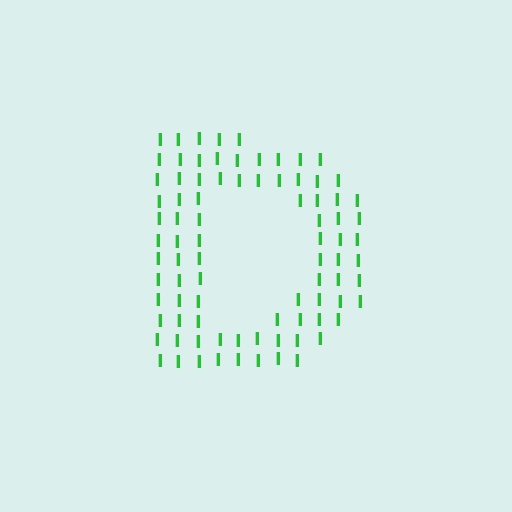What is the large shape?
The large shape is the letter D.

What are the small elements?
The small elements are letter I's.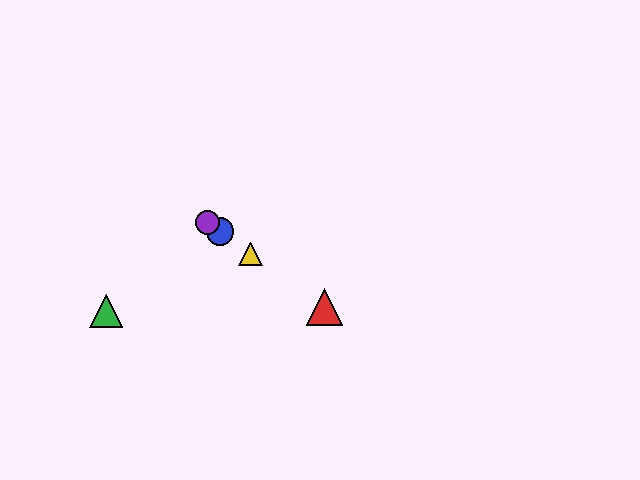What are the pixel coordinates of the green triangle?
The green triangle is at (106, 311).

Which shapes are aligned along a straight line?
The red triangle, the blue circle, the yellow triangle, the purple circle are aligned along a straight line.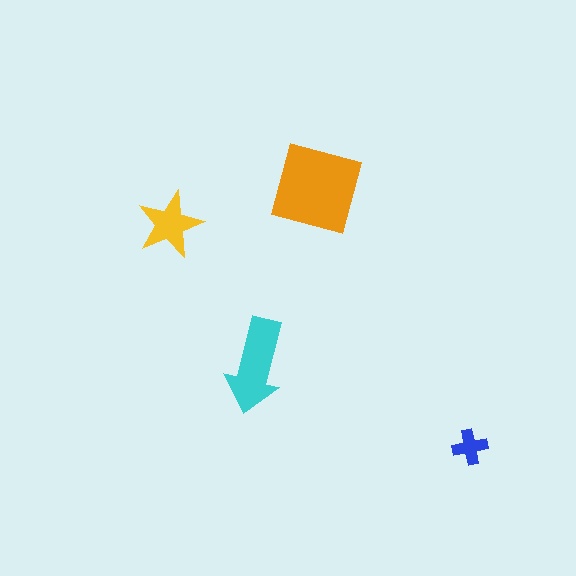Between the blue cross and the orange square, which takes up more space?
The orange square.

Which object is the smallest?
The blue cross.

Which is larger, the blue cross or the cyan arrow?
The cyan arrow.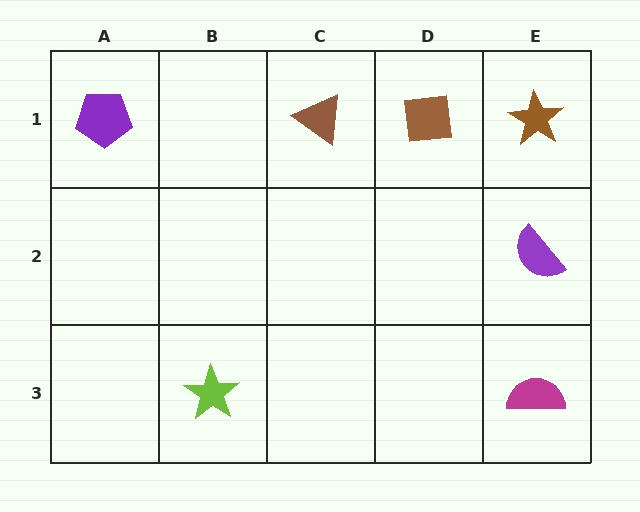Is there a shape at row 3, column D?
No, that cell is empty.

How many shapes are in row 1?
4 shapes.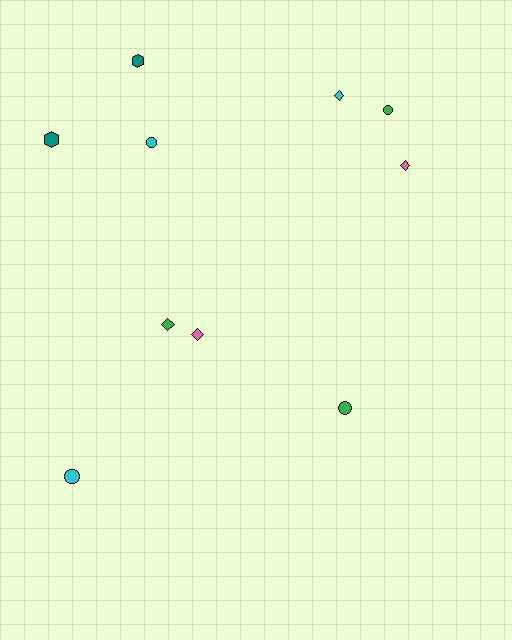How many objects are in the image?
There are 10 objects.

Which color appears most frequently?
Cyan, with 3 objects.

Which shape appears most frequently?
Circle, with 4 objects.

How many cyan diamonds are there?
There is 1 cyan diamond.